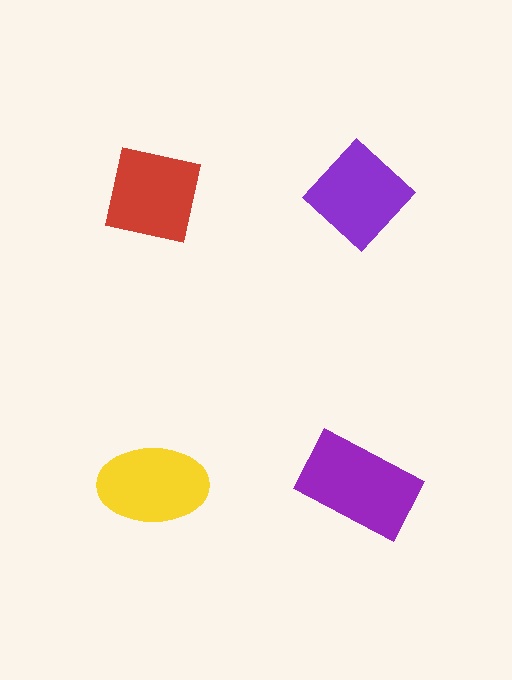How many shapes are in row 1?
2 shapes.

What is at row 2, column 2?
A purple rectangle.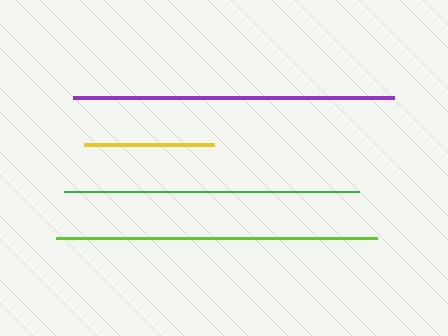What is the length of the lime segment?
The lime segment is approximately 320 pixels long.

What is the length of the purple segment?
The purple segment is approximately 321 pixels long.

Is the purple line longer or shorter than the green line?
The purple line is longer than the green line.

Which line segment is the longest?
The purple line is the longest at approximately 321 pixels.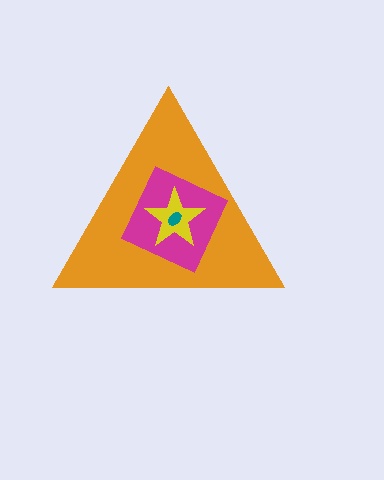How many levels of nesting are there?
4.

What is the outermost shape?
The orange triangle.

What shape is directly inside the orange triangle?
The magenta square.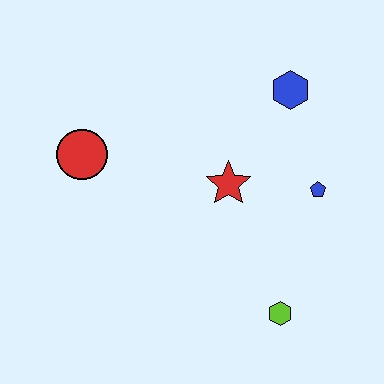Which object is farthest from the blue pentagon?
The red circle is farthest from the blue pentagon.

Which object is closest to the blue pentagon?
The red star is closest to the blue pentagon.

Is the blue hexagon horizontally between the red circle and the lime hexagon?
No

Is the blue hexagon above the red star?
Yes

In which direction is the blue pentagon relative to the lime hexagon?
The blue pentagon is above the lime hexagon.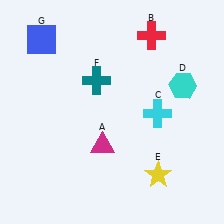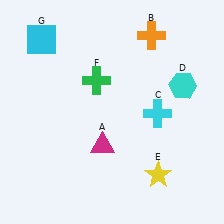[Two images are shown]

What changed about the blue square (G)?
In Image 1, G is blue. In Image 2, it changed to cyan.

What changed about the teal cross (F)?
In Image 1, F is teal. In Image 2, it changed to green.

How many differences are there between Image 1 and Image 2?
There are 3 differences between the two images.